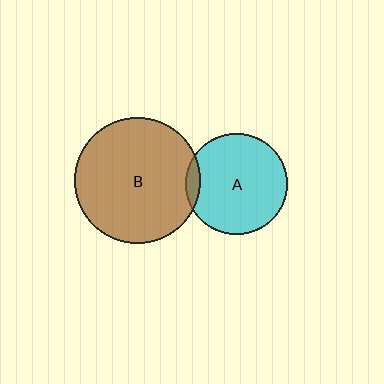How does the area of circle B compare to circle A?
Approximately 1.6 times.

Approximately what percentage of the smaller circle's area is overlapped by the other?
Approximately 5%.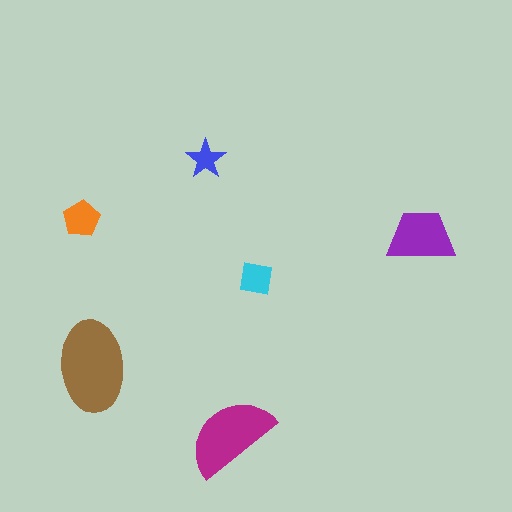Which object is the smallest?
The blue star.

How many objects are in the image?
There are 6 objects in the image.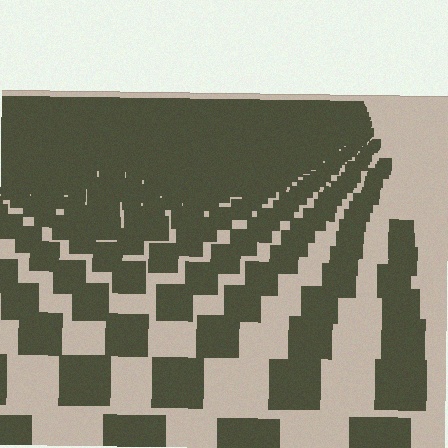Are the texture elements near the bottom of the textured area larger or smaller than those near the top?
Larger. Near the bottom, elements are closer to the viewer and appear at a bigger on-screen size.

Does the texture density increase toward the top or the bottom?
Density increases toward the top.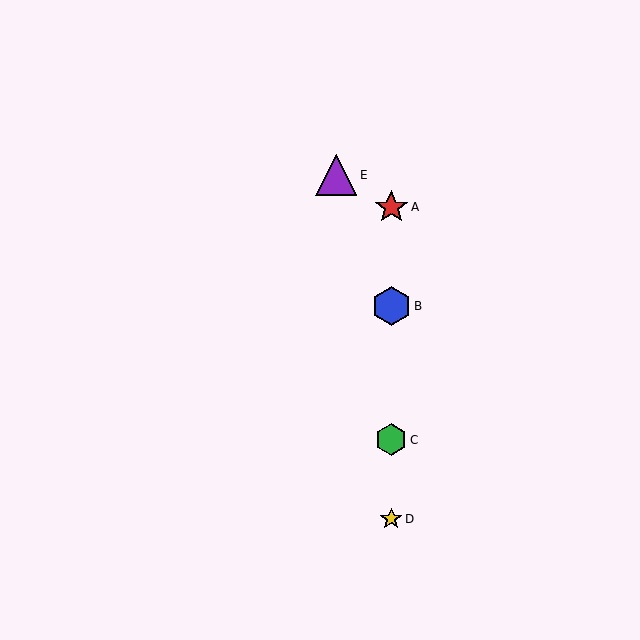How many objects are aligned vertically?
4 objects (A, B, C, D) are aligned vertically.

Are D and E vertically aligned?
No, D is at x≈391 and E is at x≈336.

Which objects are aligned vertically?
Objects A, B, C, D are aligned vertically.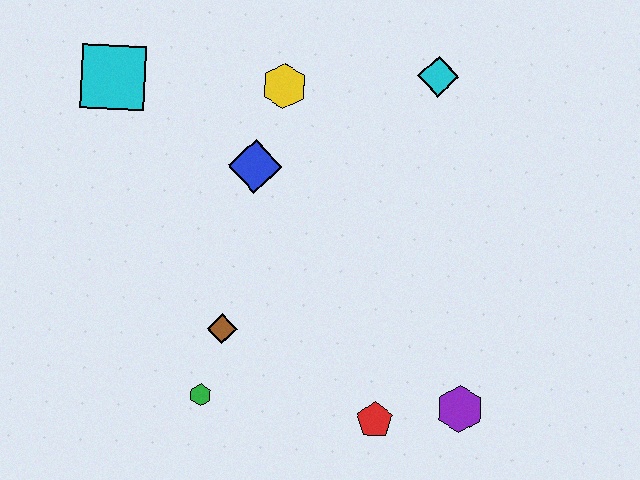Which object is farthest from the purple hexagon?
The cyan square is farthest from the purple hexagon.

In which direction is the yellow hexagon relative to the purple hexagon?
The yellow hexagon is above the purple hexagon.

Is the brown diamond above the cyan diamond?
No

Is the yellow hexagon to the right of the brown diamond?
Yes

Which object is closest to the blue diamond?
The yellow hexagon is closest to the blue diamond.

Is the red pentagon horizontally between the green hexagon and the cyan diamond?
Yes